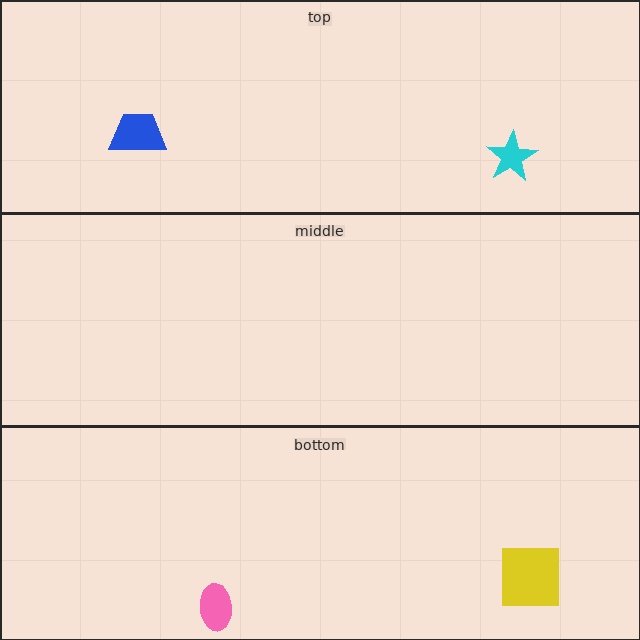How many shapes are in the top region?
2.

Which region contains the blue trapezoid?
The top region.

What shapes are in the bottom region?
The yellow square, the pink ellipse.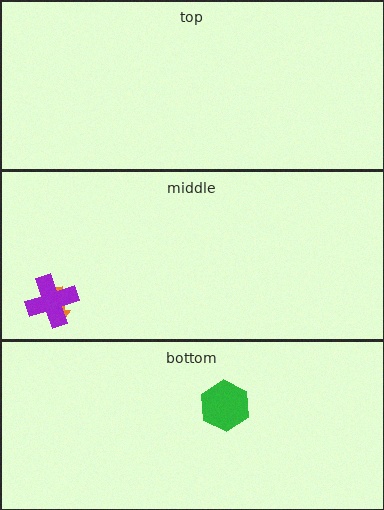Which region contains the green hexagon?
The bottom region.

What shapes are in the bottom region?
The green hexagon.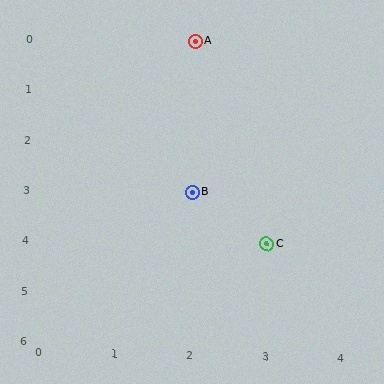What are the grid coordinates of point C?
Point C is at grid coordinates (3, 4).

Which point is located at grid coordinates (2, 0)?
Point A is at (2, 0).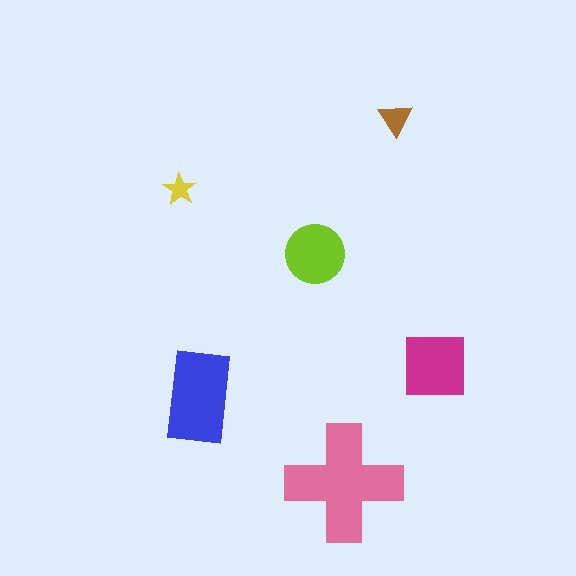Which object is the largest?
The pink cross.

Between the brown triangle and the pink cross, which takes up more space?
The pink cross.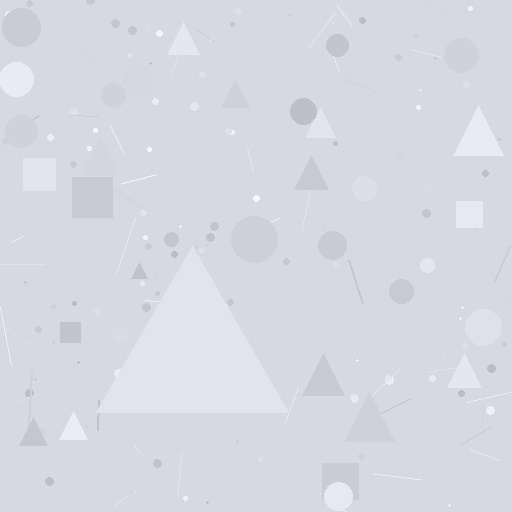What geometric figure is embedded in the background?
A triangle is embedded in the background.